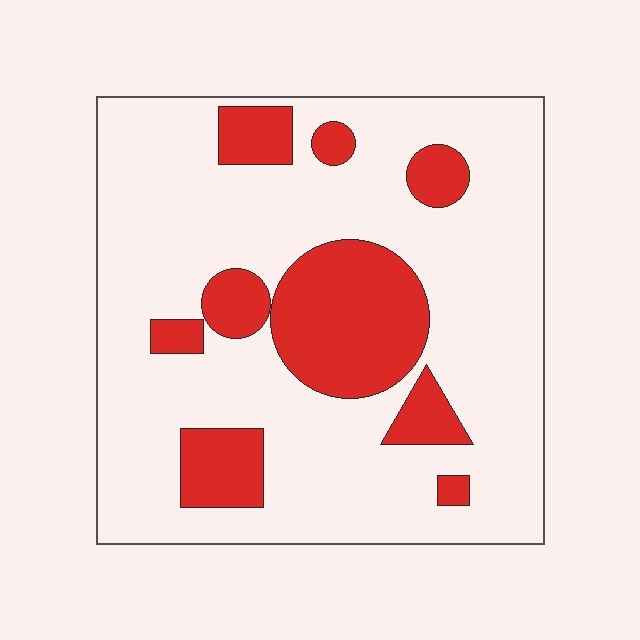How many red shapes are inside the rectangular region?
9.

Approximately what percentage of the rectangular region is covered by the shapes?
Approximately 25%.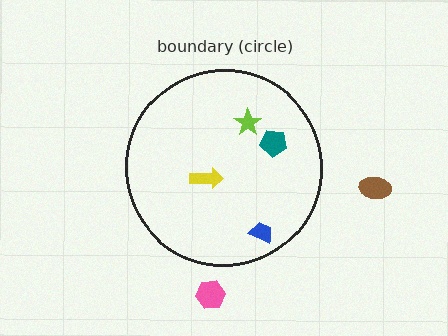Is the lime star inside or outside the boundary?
Inside.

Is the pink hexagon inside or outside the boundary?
Outside.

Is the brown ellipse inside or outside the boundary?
Outside.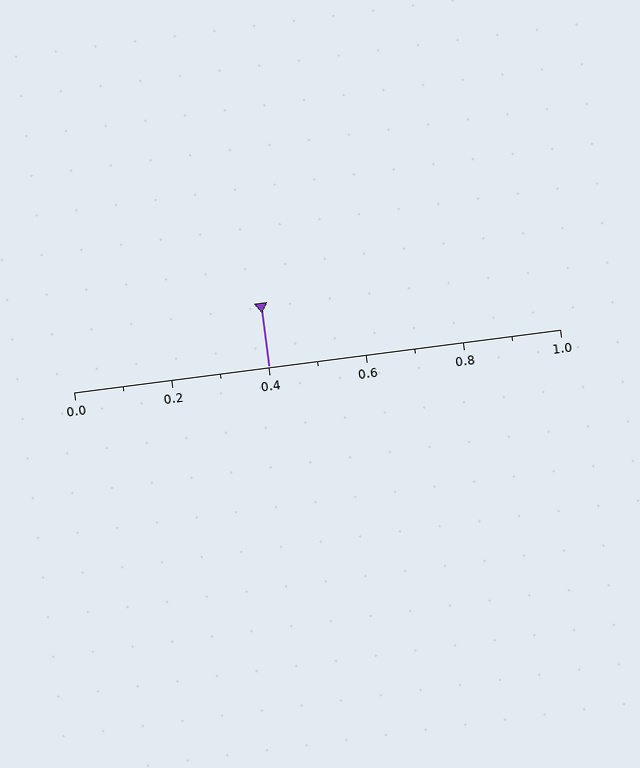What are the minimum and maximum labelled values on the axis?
The axis runs from 0.0 to 1.0.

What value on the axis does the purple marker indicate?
The marker indicates approximately 0.4.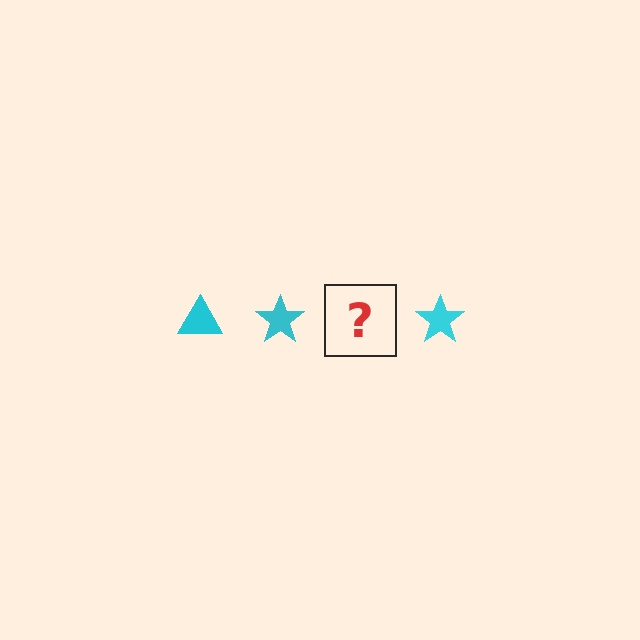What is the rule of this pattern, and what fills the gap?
The rule is that the pattern cycles through triangle, star shapes in cyan. The gap should be filled with a cyan triangle.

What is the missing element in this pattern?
The missing element is a cyan triangle.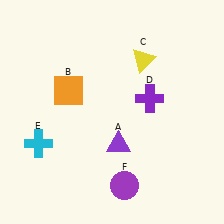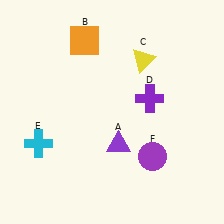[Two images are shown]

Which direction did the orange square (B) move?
The orange square (B) moved up.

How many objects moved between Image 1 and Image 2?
2 objects moved between the two images.